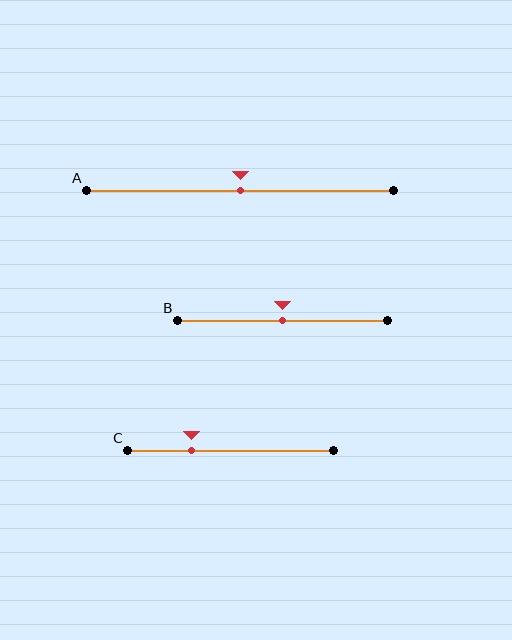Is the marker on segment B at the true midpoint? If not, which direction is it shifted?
Yes, the marker on segment B is at the true midpoint.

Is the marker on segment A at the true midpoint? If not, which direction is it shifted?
Yes, the marker on segment A is at the true midpoint.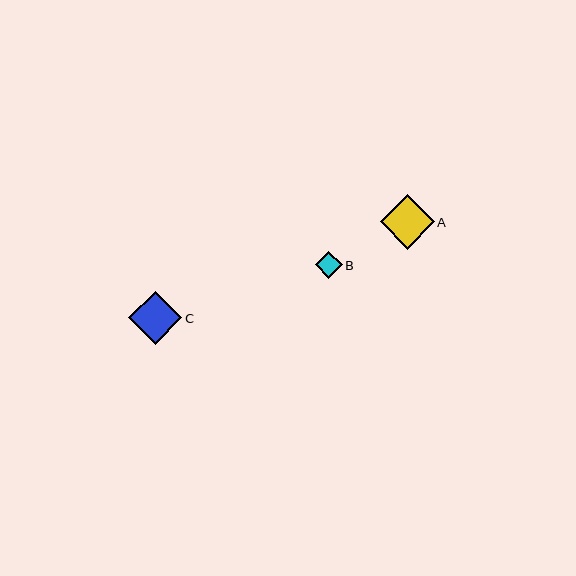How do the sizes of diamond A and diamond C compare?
Diamond A and diamond C are approximately the same size.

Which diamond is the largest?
Diamond A is the largest with a size of approximately 54 pixels.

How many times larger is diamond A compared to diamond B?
Diamond A is approximately 2.0 times the size of diamond B.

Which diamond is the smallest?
Diamond B is the smallest with a size of approximately 27 pixels.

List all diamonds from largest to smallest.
From largest to smallest: A, C, B.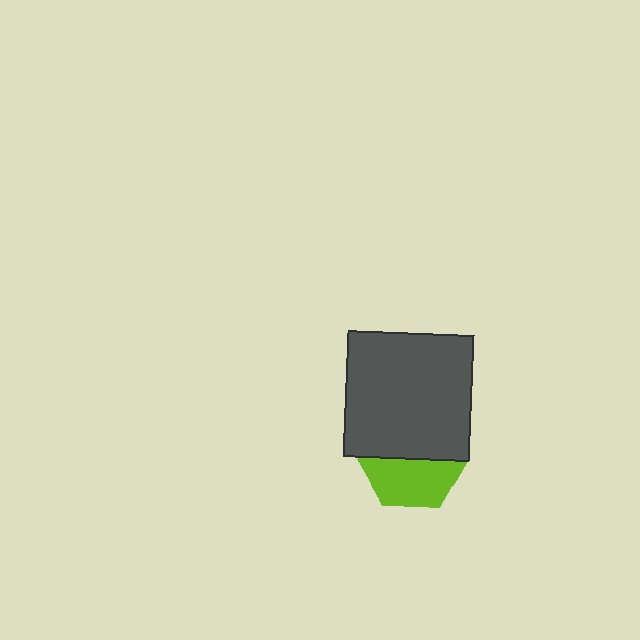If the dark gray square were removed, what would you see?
You would see the complete lime hexagon.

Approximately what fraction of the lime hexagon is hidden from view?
Roughly 53% of the lime hexagon is hidden behind the dark gray square.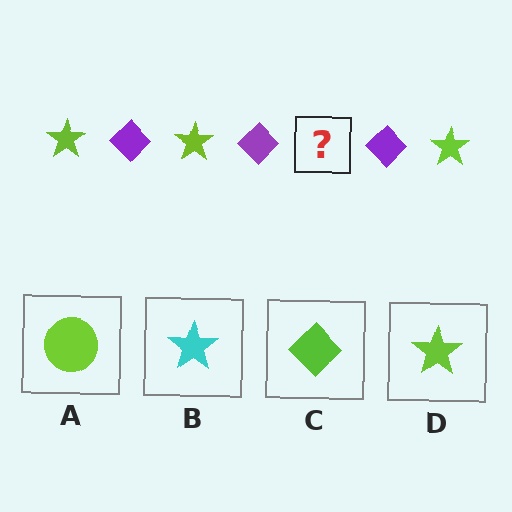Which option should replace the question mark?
Option D.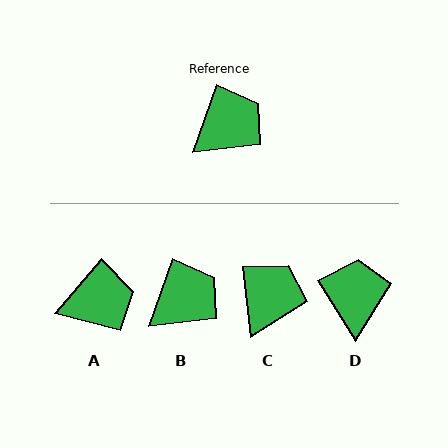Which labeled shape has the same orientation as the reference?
B.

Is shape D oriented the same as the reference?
No, it is off by about 51 degrees.